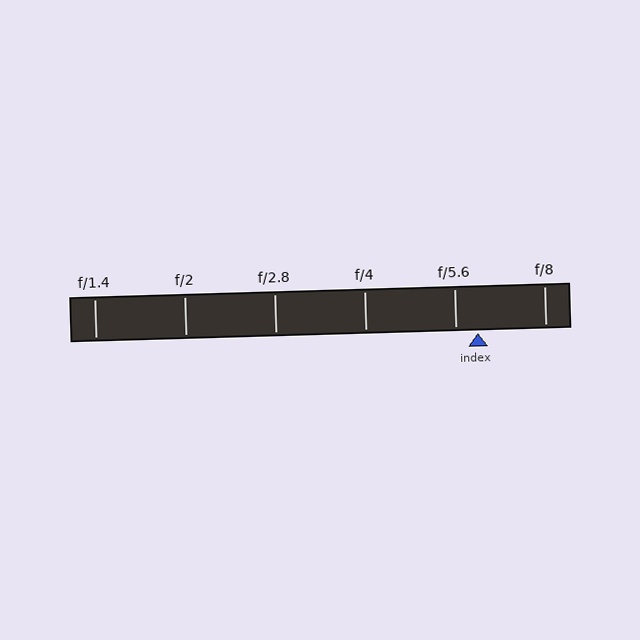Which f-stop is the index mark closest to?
The index mark is closest to f/5.6.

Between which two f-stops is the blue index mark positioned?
The index mark is between f/5.6 and f/8.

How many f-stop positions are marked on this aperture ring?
There are 6 f-stop positions marked.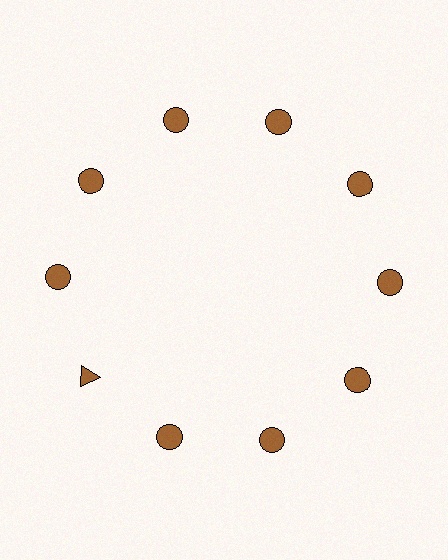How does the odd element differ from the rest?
It has a different shape: triangle instead of circle.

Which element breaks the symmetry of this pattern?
The brown triangle at roughly the 8 o'clock position breaks the symmetry. All other shapes are brown circles.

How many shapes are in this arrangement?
There are 10 shapes arranged in a ring pattern.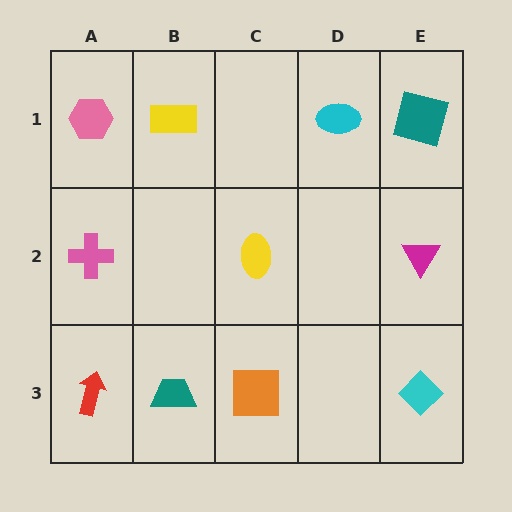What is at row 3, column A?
A red arrow.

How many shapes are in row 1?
4 shapes.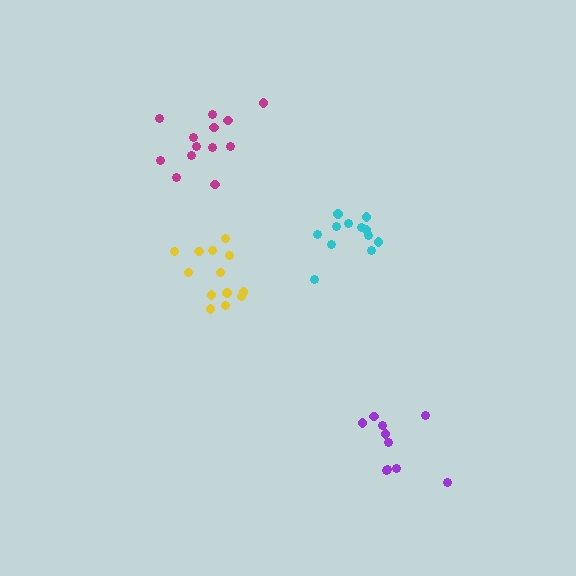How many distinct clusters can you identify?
There are 4 distinct clusters.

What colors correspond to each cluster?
The clusters are colored: yellow, cyan, purple, magenta.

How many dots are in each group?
Group 1: 13 dots, Group 2: 12 dots, Group 3: 10 dots, Group 4: 13 dots (48 total).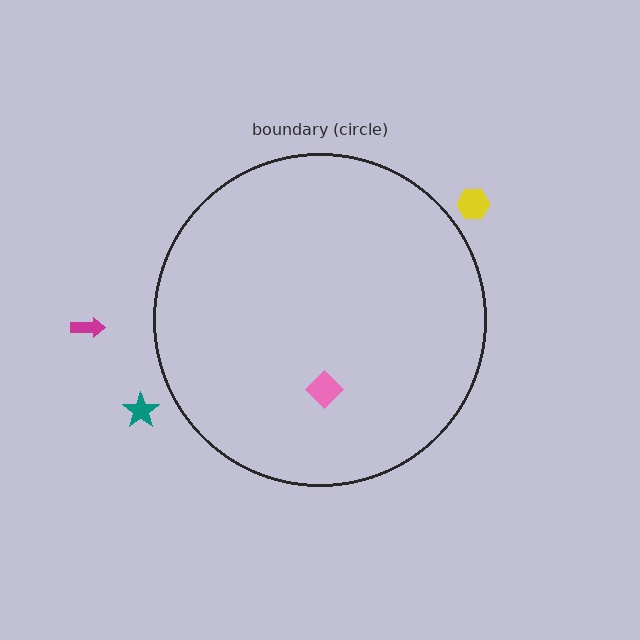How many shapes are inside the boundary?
1 inside, 3 outside.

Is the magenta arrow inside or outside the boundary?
Outside.